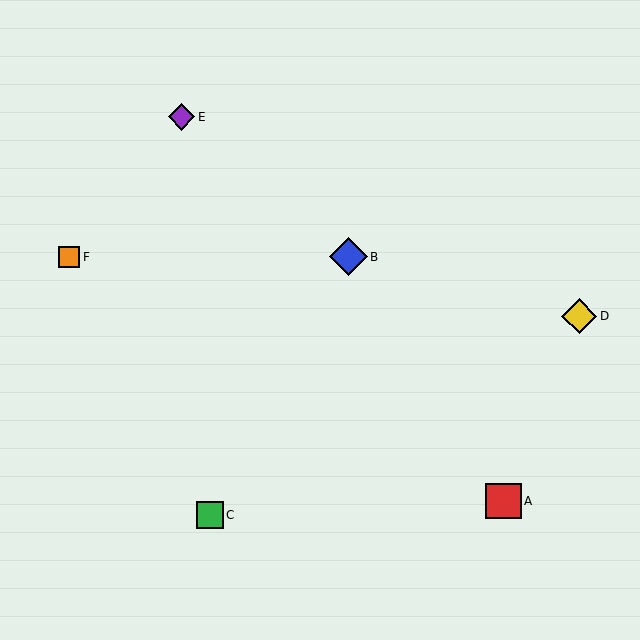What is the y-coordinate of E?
Object E is at y≈117.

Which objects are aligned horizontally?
Objects B, F are aligned horizontally.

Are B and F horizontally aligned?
Yes, both are at y≈257.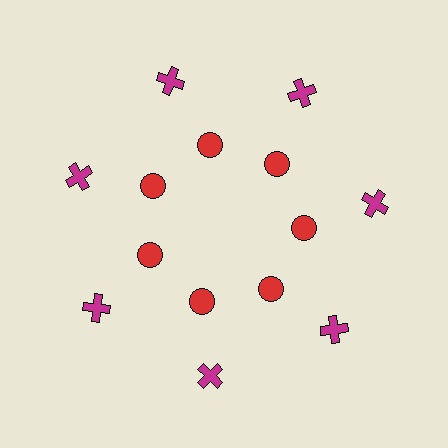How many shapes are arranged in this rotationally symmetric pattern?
There are 14 shapes, arranged in 7 groups of 2.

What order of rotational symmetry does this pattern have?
This pattern has 7-fold rotational symmetry.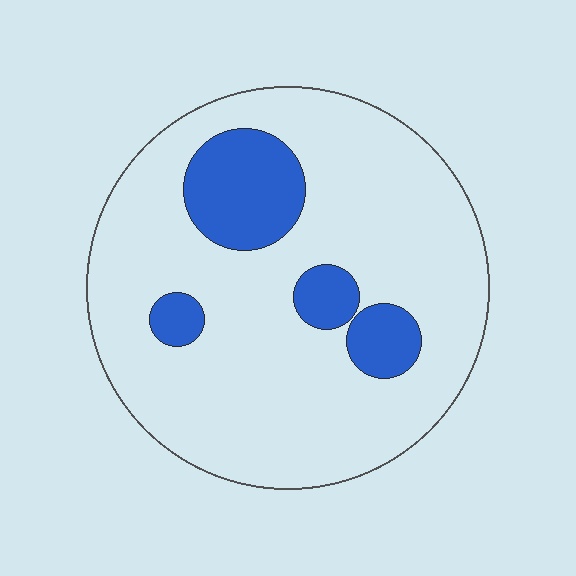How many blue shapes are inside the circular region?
4.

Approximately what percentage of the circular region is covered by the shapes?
Approximately 15%.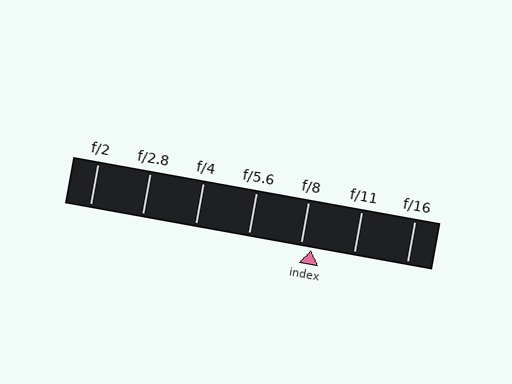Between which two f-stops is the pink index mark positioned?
The index mark is between f/8 and f/11.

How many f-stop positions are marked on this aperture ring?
There are 7 f-stop positions marked.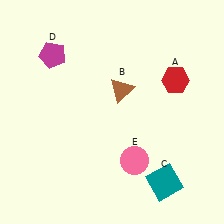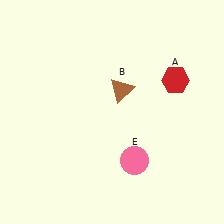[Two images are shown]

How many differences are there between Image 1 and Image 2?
There are 2 differences between the two images.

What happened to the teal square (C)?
The teal square (C) was removed in Image 2. It was in the bottom-right area of Image 1.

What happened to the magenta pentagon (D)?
The magenta pentagon (D) was removed in Image 2. It was in the top-left area of Image 1.